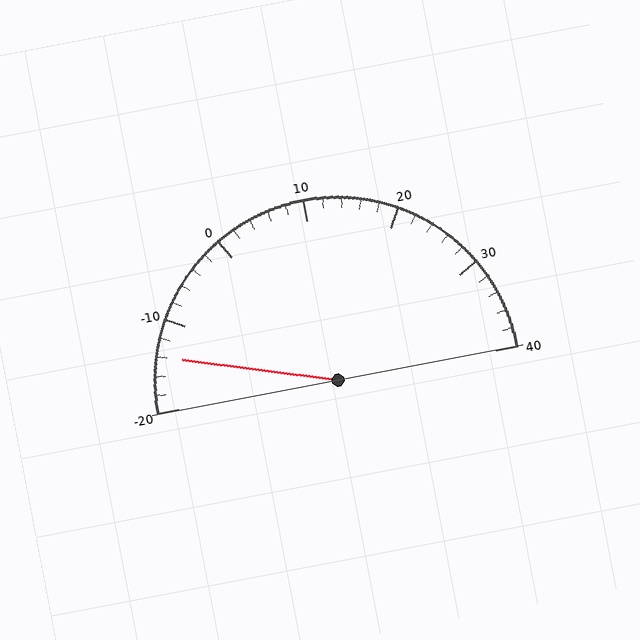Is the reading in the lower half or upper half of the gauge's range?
The reading is in the lower half of the range (-20 to 40).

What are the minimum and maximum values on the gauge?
The gauge ranges from -20 to 40.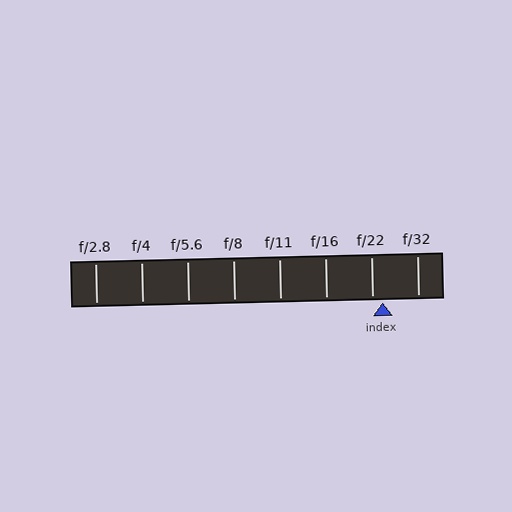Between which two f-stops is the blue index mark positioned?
The index mark is between f/22 and f/32.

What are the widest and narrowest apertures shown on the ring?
The widest aperture shown is f/2.8 and the narrowest is f/32.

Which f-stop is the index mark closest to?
The index mark is closest to f/22.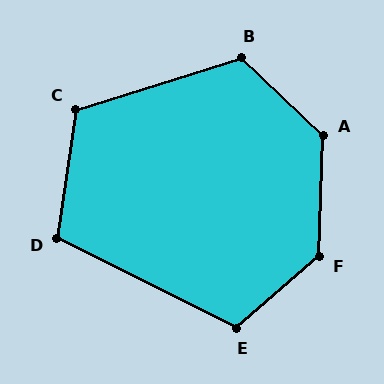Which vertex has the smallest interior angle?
D, at approximately 108 degrees.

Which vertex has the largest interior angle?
F, at approximately 132 degrees.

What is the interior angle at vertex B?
Approximately 119 degrees (obtuse).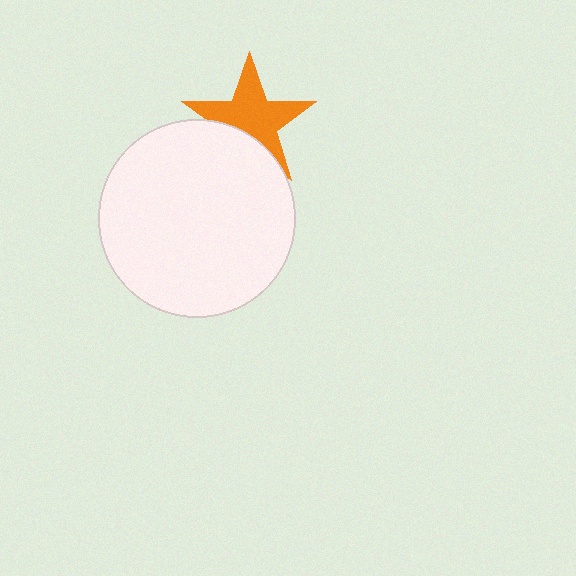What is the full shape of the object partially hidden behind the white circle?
The partially hidden object is an orange star.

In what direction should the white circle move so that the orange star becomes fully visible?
The white circle should move down. That is the shortest direction to clear the overlap and leave the orange star fully visible.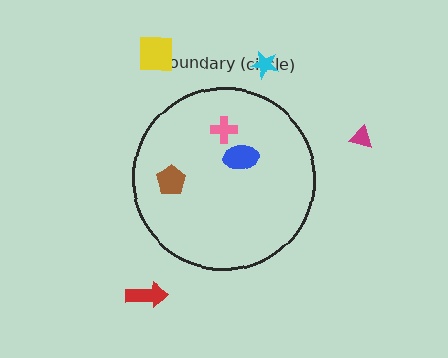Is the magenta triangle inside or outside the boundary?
Outside.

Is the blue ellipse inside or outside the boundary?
Inside.